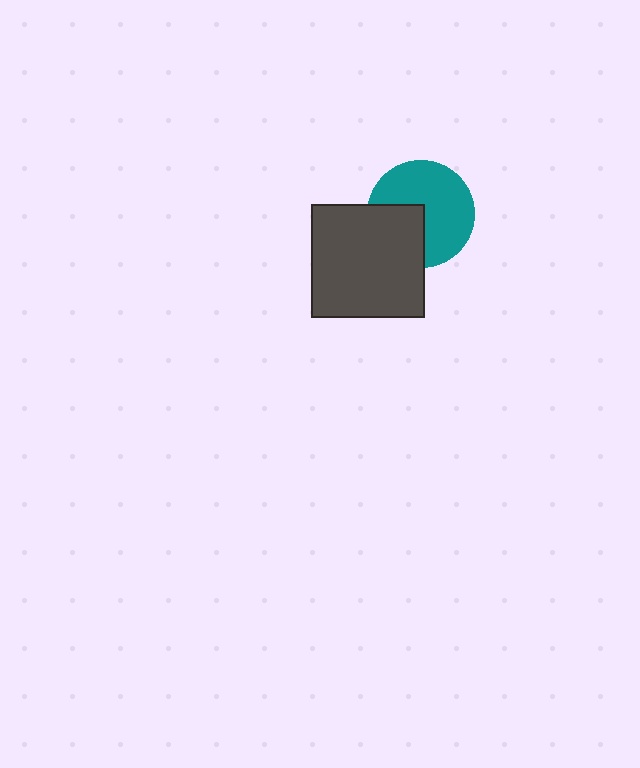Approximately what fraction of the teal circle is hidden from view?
Roughly 34% of the teal circle is hidden behind the dark gray square.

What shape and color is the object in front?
The object in front is a dark gray square.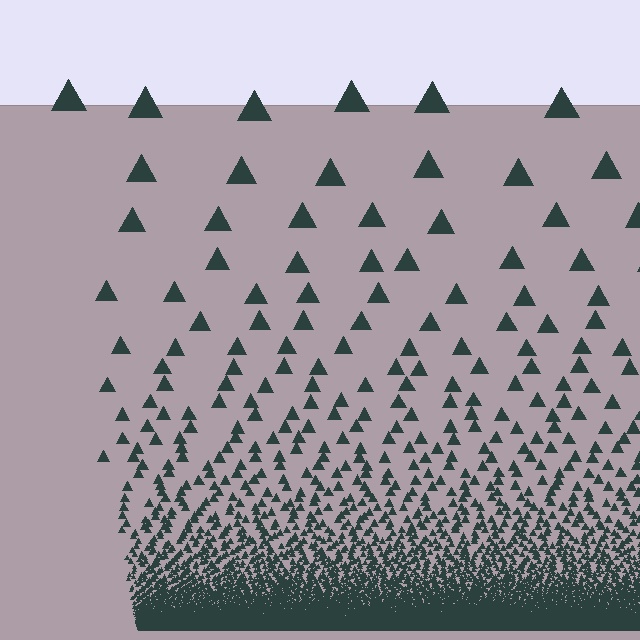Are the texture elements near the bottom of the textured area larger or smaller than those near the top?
Smaller. The gradient is inverted — elements near the bottom are smaller and denser.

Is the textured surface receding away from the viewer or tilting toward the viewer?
The surface appears to tilt toward the viewer. Texture elements get larger and sparser toward the top.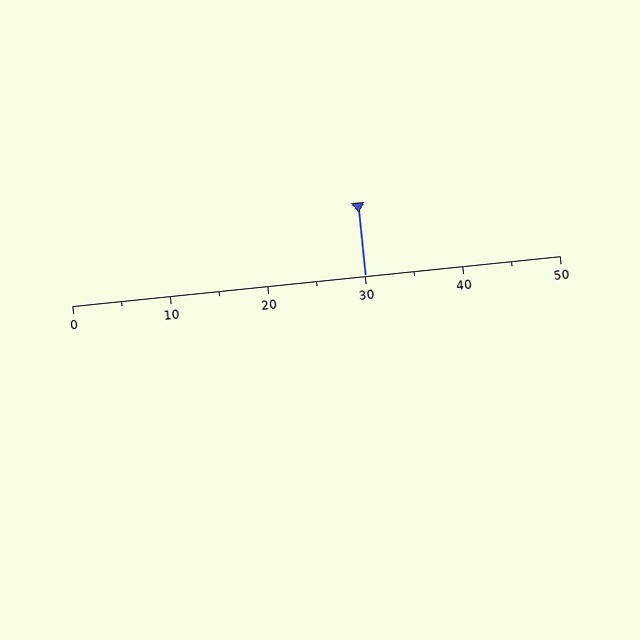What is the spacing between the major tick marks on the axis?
The major ticks are spaced 10 apart.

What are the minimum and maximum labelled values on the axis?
The axis runs from 0 to 50.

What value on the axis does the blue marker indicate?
The marker indicates approximately 30.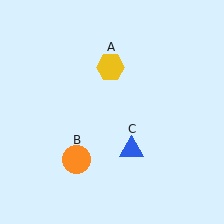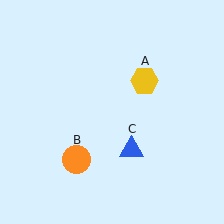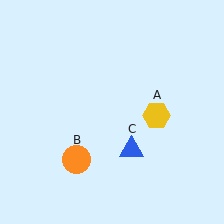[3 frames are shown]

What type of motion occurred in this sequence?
The yellow hexagon (object A) rotated clockwise around the center of the scene.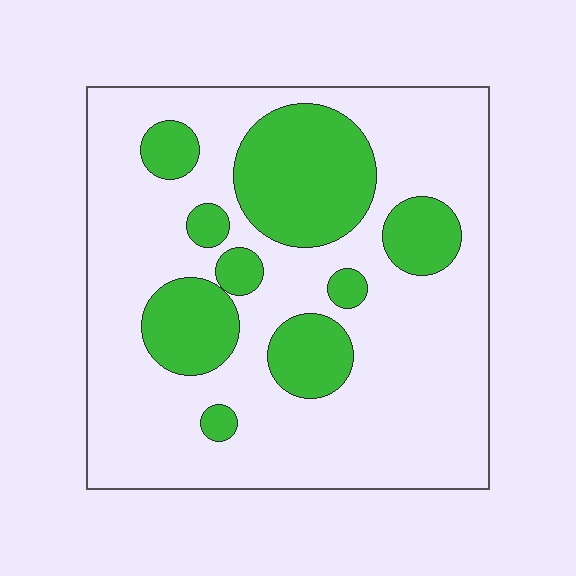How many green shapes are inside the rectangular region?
9.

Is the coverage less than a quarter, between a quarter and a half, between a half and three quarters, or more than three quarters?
Between a quarter and a half.